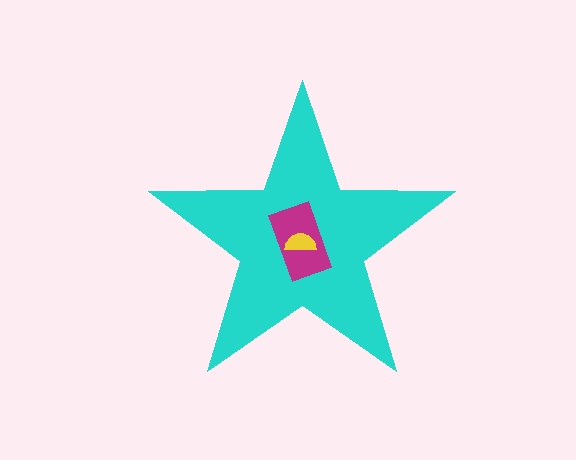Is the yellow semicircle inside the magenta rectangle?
Yes.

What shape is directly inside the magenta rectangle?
The yellow semicircle.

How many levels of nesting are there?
3.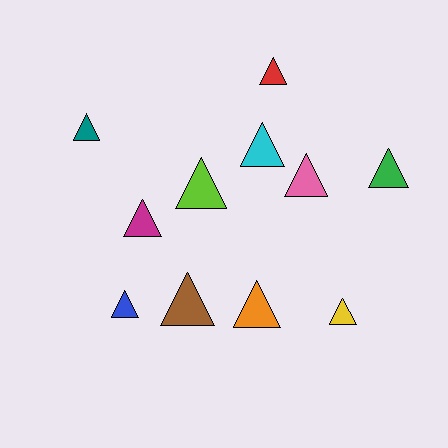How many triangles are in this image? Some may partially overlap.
There are 11 triangles.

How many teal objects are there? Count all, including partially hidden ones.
There is 1 teal object.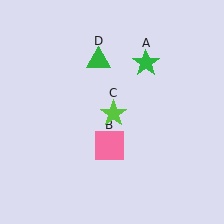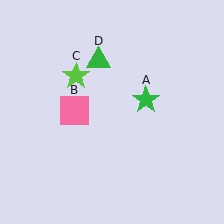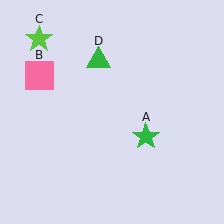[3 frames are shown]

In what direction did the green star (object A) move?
The green star (object A) moved down.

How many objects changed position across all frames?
3 objects changed position: green star (object A), pink square (object B), lime star (object C).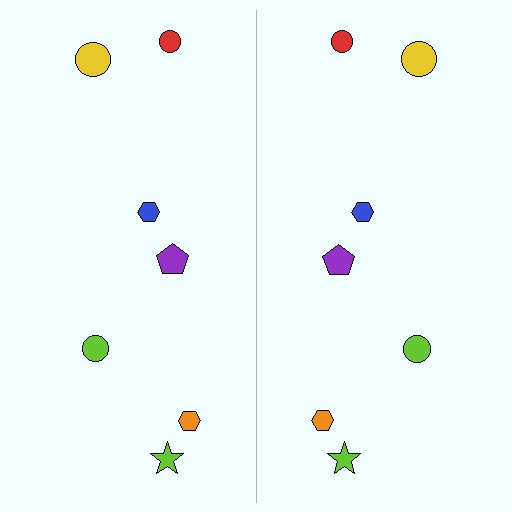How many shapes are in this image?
There are 14 shapes in this image.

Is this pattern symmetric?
Yes, this pattern has bilateral (reflection) symmetry.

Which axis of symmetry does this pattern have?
The pattern has a vertical axis of symmetry running through the center of the image.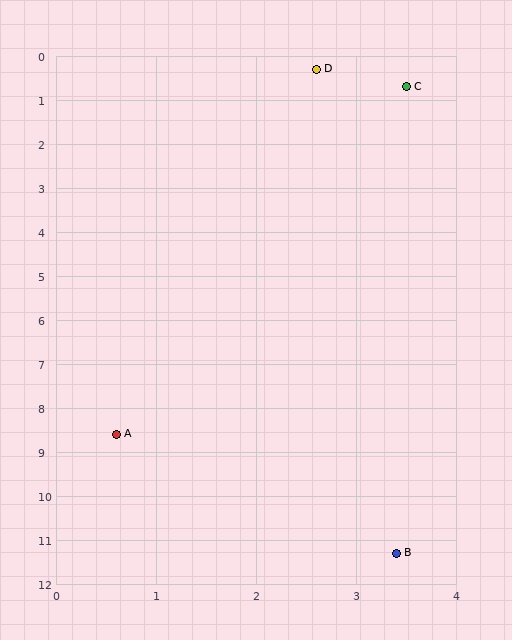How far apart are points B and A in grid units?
Points B and A are about 3.9 grid units apart.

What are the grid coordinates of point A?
Point A is at approximately (0.6, 8.6).